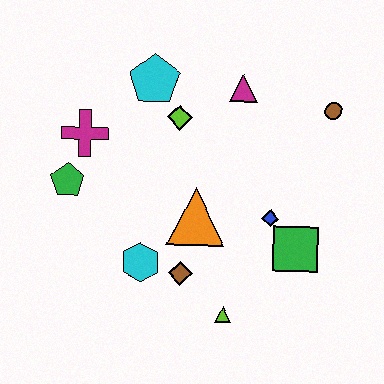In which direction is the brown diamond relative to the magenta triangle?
The brown diamond is below the magenta triangle.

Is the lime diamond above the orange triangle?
Yes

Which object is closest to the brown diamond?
The cyan hexagon is closest to the brown diamond.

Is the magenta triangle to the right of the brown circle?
No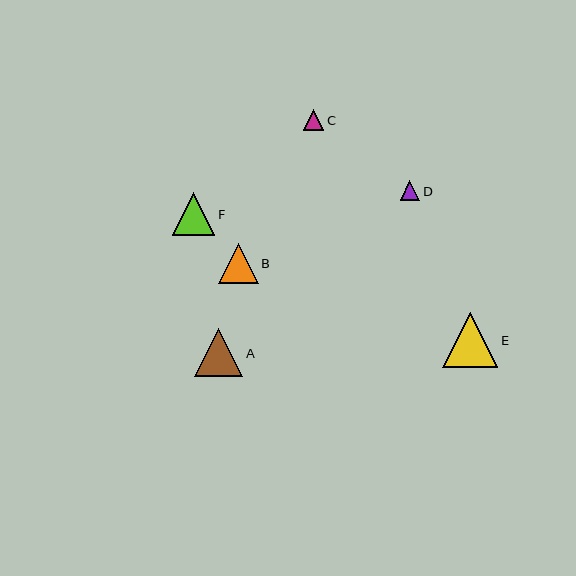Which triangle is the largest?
Triangle E is the largest with a size of approximately 55 pixels.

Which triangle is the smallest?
Triangle D is the smallest with a size of approximately 20 pixels.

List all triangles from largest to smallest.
From largest to smallest: E, A, F, B, C, D.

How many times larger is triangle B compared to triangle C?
Triangle B is approximately 1.9 times the size of triangle C.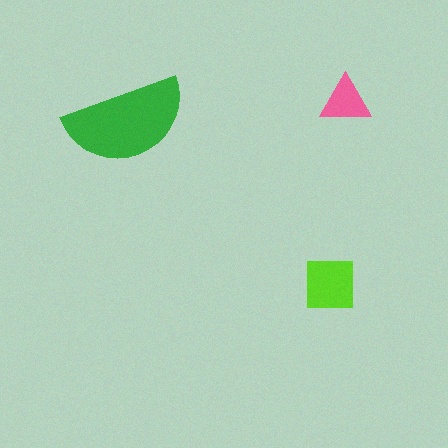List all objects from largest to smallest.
The green semicircle, the lime square, the pink triangle.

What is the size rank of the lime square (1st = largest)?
2nd.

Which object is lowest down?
The lime square is bottommost.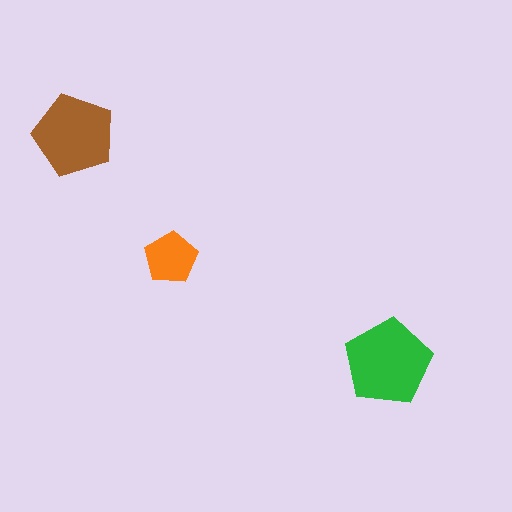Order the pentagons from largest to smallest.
the green one, the brown one, the orange one.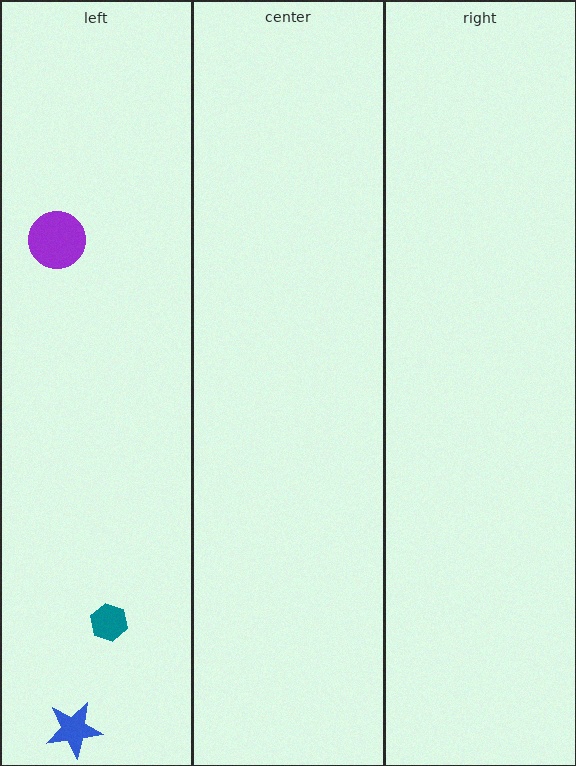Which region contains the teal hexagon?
The left region.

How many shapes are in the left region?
3.